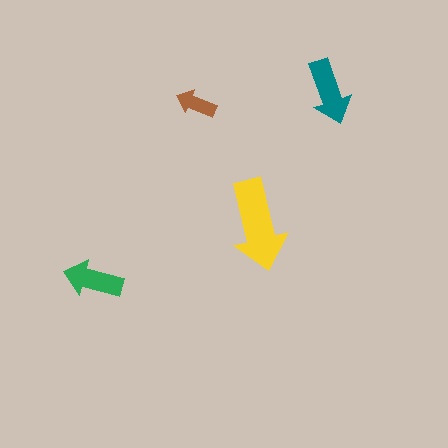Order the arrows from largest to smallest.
the yellow one, the teal one, the green one, the brown one.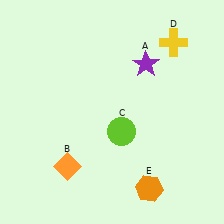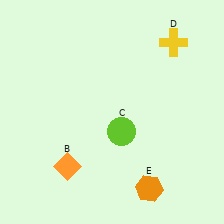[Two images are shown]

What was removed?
The purple star (A) was removed in Image 2.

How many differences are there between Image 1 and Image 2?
There is 1 difference between the two images.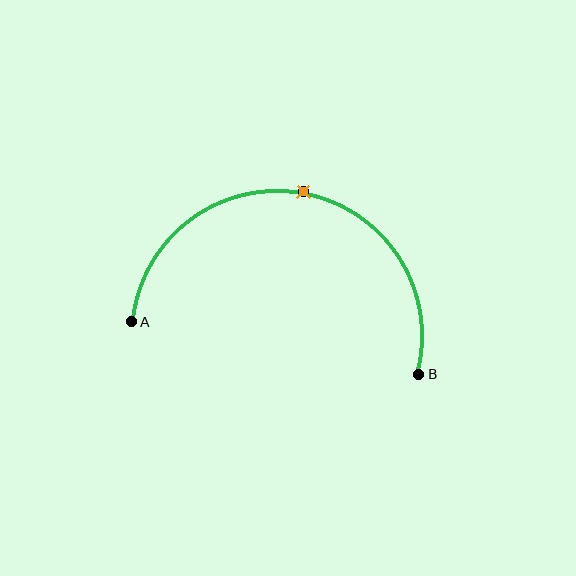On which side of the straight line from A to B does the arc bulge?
The arc bulges above the straight line connecting A and B.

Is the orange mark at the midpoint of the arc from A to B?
Yes. The orange mark lies on the arc at equal arc-length from both A and B — it is the arc midpoint.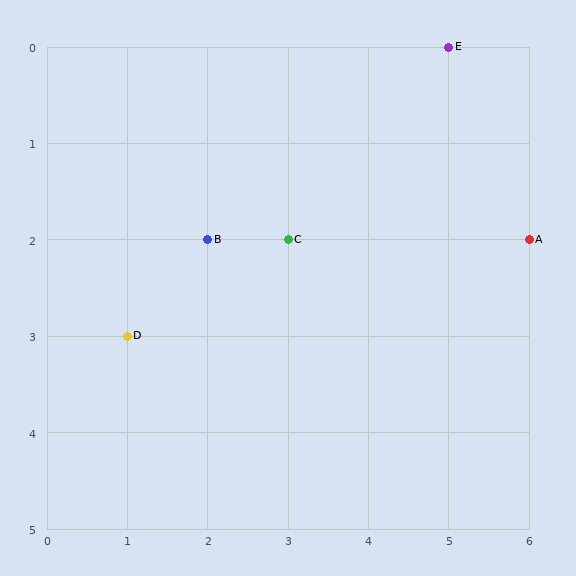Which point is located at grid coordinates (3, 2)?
Point C is at (3, 2).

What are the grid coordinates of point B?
Point B is at grid coordinates (2, 2).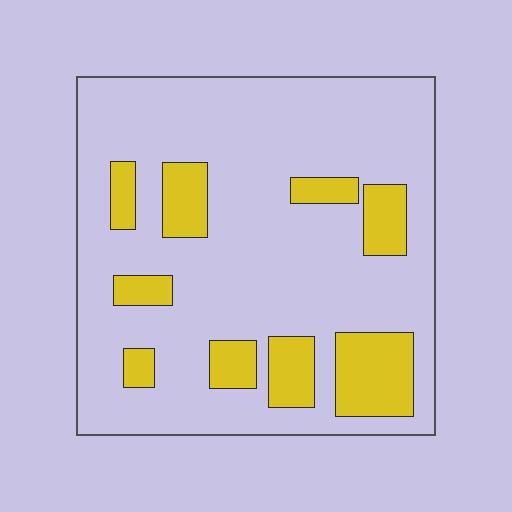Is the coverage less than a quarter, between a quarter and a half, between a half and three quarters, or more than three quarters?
Less than a quarter.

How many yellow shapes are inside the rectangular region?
9.